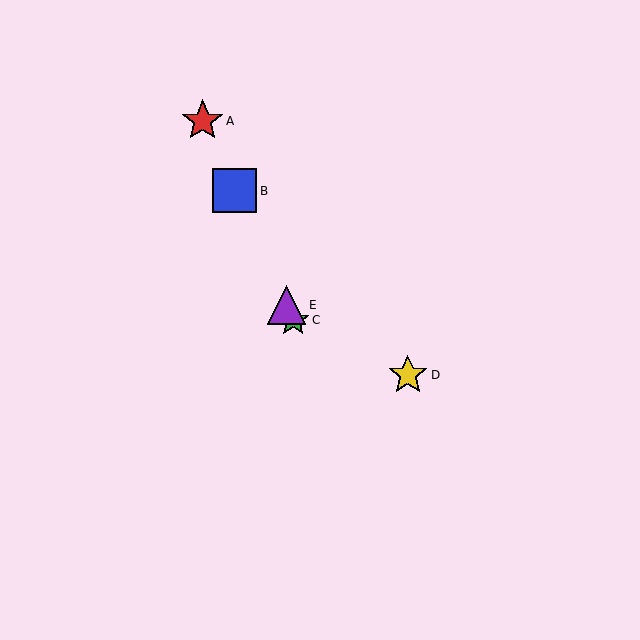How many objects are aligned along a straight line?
4 objects (A, B, C, E) are aligned along a straight line.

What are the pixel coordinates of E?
Object E is at (287, 305).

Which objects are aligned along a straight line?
Objects A, B, C, E are aligned along a straight line.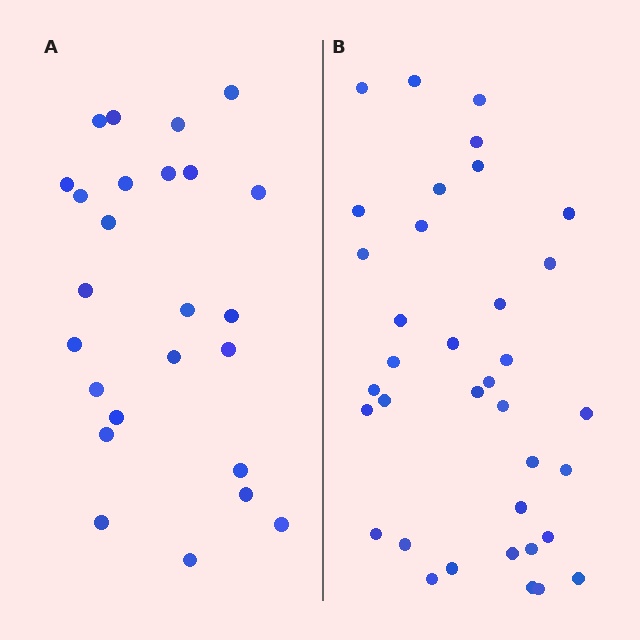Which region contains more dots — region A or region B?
Region B (the right region) has more dots.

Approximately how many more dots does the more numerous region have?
Region B has roughly 12 or so more dots than region A.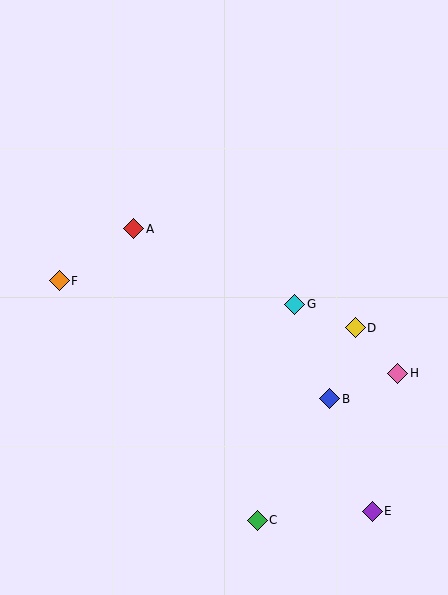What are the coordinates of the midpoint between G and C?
The midpoint between G and C is at (276, 412).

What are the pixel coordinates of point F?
Point F is at (59, 281).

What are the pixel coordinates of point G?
Point G is at (295, 304).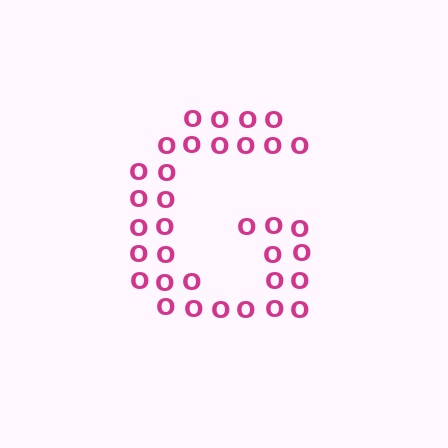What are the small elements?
The small elements are letter O's.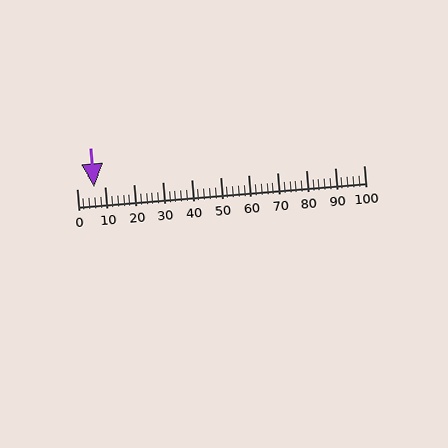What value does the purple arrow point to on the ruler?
The purple arrow points to approximately 6.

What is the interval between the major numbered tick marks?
The major tick marks are spaced 10 units apart.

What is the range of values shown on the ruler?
The ruler shows values from 0 to 100.